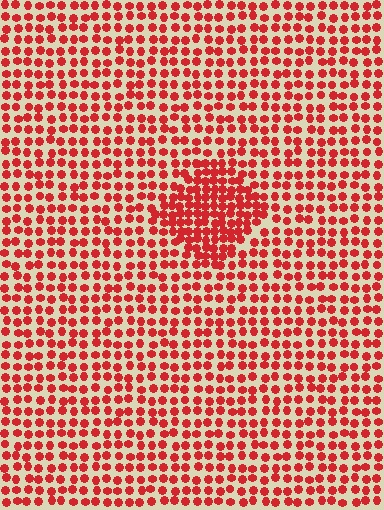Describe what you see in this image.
The image contains small red elements arranged at two different densities. A diamond-shaped region is visible where the elements are more densely packed than the surrounding area.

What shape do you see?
I see a diamond.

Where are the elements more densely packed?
The elements are more densely packed inside the diamond boundary.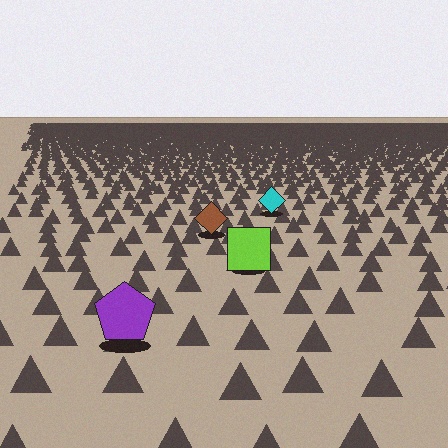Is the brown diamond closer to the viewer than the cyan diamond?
Yes. The brown diamond is closer — you can tell from the texture gradient: the ground texture is coarser near it.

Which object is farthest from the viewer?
The cyan diamond is farthest from the viewer. It appears smaller and the ground texture around it is denser.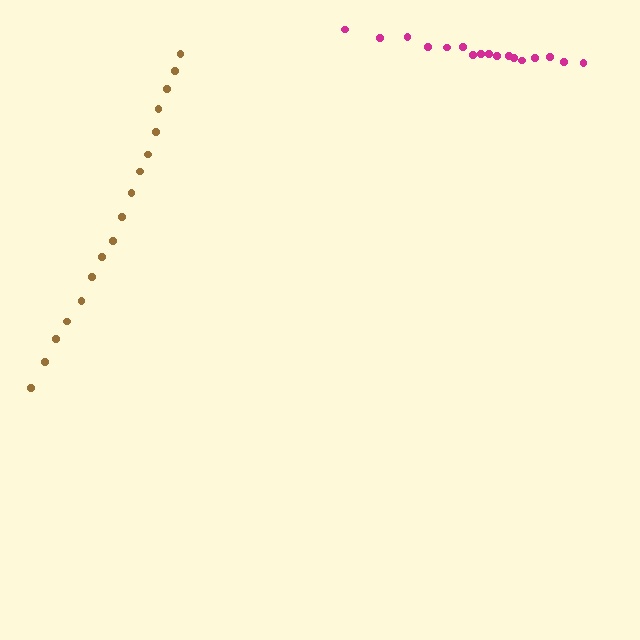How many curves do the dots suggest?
There are 2 distinct paths.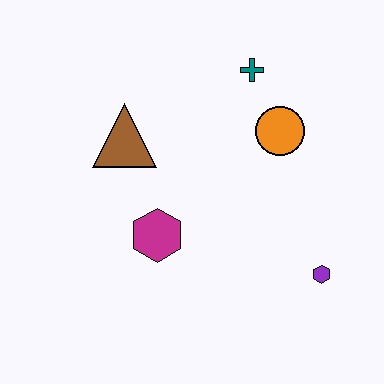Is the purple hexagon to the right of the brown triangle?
Yes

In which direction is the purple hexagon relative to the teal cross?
The purple hexagon is below the teal cross.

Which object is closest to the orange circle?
The teal cross is closest to the orange circle.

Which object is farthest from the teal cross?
The purple hexagon is farthest from the teal cross.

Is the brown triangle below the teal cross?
Yes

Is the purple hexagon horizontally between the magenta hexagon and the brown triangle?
No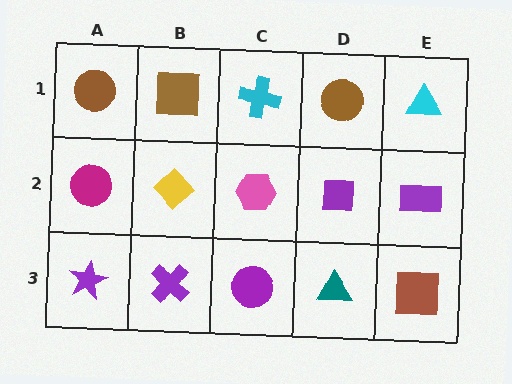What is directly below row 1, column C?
A pink hexagon.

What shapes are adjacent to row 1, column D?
A purple square (row 2, column D), a cyan cross (row 1, column C), a cyan triangle (row 1, column E).